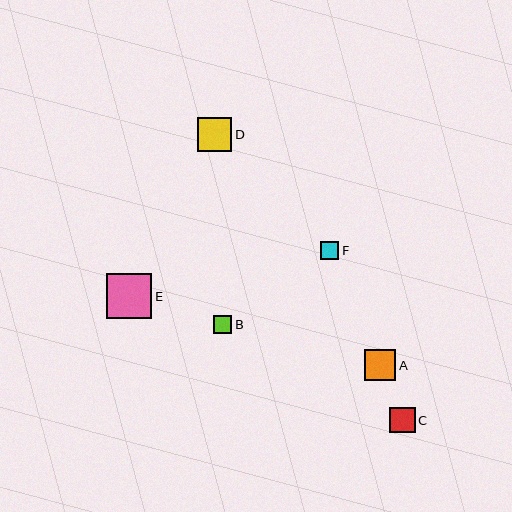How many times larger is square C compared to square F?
Square C is approximately 1.4 times the size of square F.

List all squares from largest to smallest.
From largest to smallest: E, D, A, C, F, B.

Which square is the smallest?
Square B is the smallest with a size of approximately 18 pixels.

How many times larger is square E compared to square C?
Square E is approximately 1.8 times the size of square C.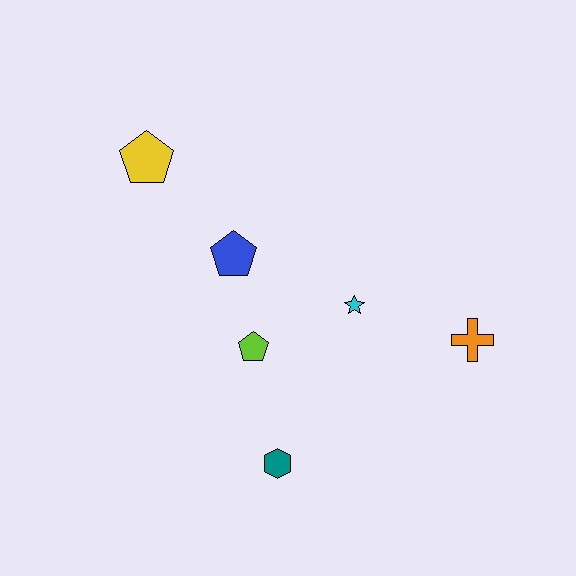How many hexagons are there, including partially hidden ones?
There is 1 hexagon.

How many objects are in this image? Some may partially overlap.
There are 6 objects.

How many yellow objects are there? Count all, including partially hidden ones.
There is 1 yellow object.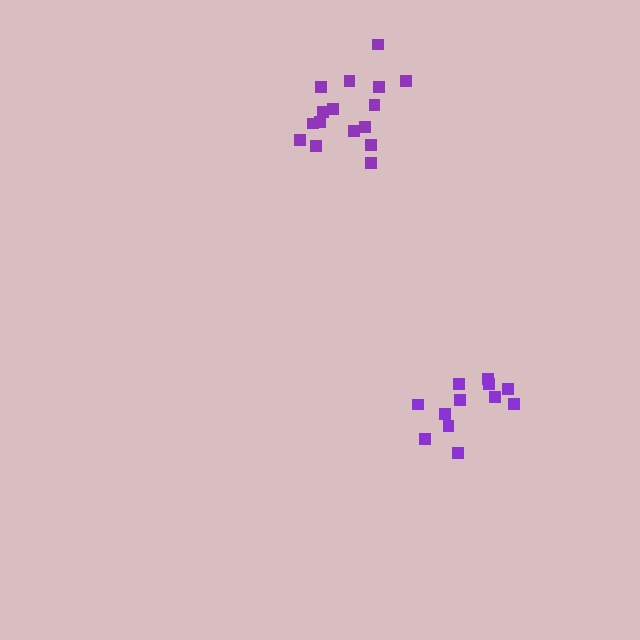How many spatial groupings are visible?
There are 2 spatial groupings.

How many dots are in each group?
Group 1: 16 dots, Group 2: 12 dots (28 total).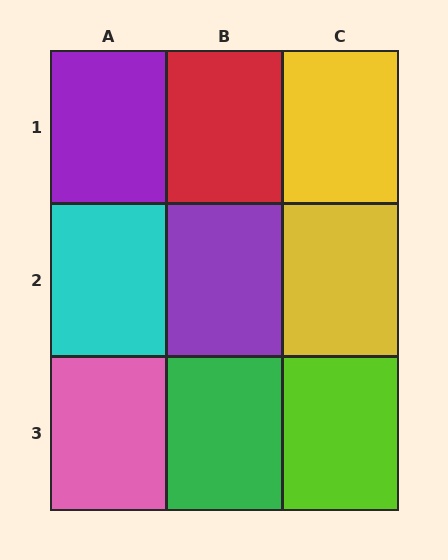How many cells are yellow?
2 cells are yellow.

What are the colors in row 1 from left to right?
Purple, red, yellow.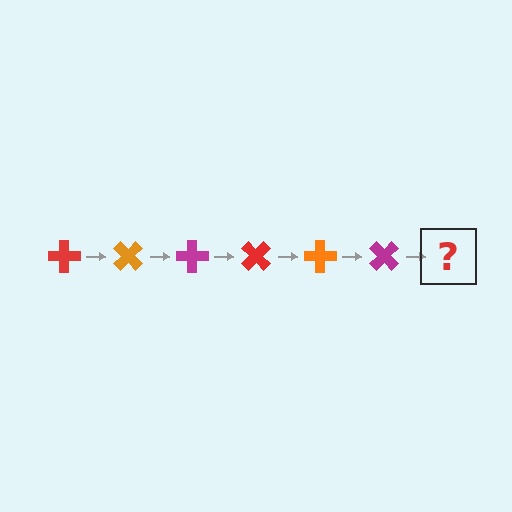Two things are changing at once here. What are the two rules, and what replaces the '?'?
The two rules are that it rotates 45 degrees each step and the color cycles through red, orange, and magenta. The '?' should be a red cross, rotated 270 degrees from the start.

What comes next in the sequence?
The next element should be a red cross, rotated 270 degrees from the start.